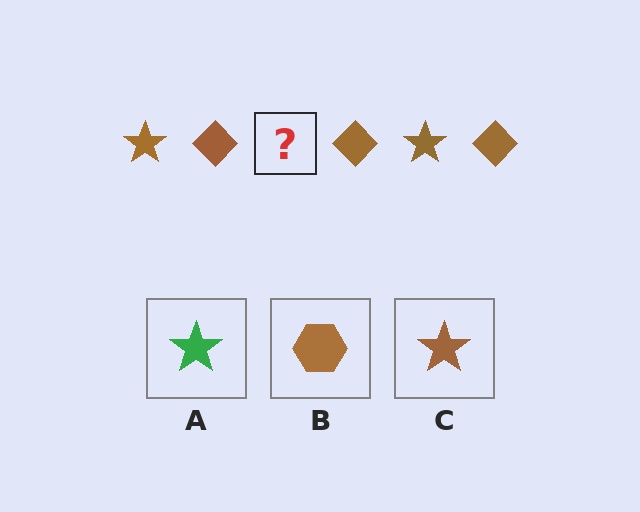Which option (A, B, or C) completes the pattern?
C.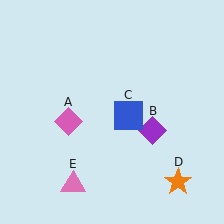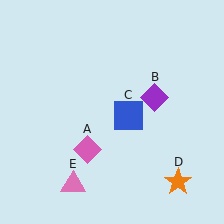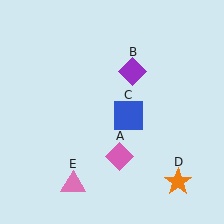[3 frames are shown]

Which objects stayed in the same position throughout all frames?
Blue square (object C) and orange star (object D) and pink triangle (object E) remained stationary.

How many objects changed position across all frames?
2 objects changed position: pink diamond (object A), purple diamond (object B).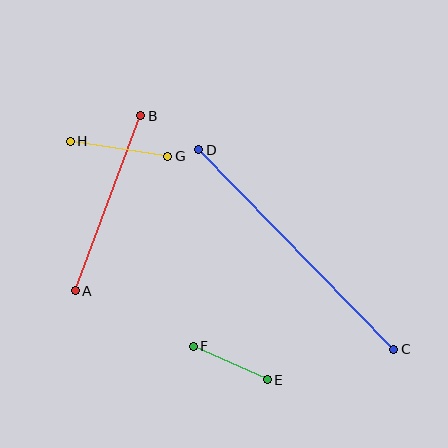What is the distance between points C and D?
The distance is approximately 279 pixels.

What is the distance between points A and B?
The distance is approximately 186 pixels.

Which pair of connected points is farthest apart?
Points C and D are farthest apart.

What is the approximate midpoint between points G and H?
The midpoint is at approximately (119, 149) pixels.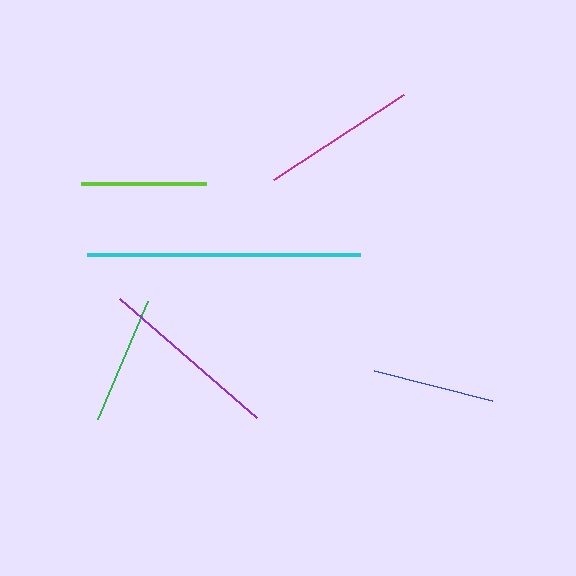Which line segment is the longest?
The cyan line is the longest at approximately 273 pixels.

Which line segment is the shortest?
The blue line is the shortest at approximately 122 pixels.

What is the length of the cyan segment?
The cyan segment is approximately 273 pixels long.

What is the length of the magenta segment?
The magenta segment is approximately 155 pixels long.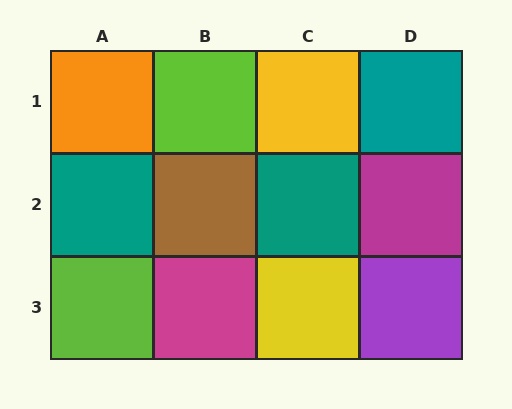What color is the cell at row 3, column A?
Lime.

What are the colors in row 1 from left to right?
Orange, lime, yellow, teal.